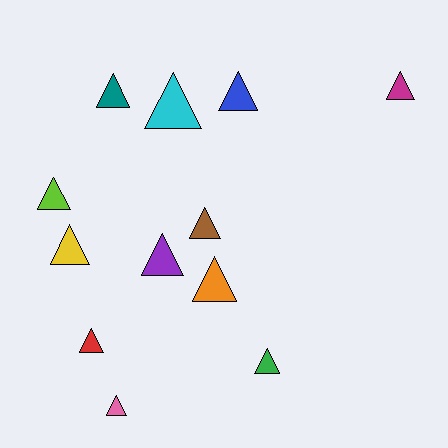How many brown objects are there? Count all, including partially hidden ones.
There is 1 brown object.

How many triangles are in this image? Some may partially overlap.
There are 12 triangles.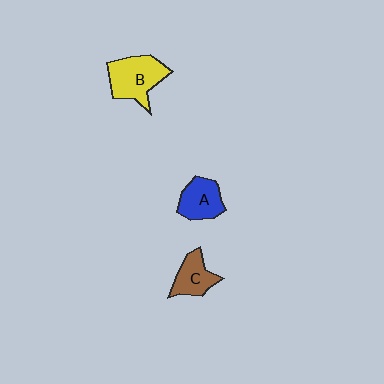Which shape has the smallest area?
Shape C (brown).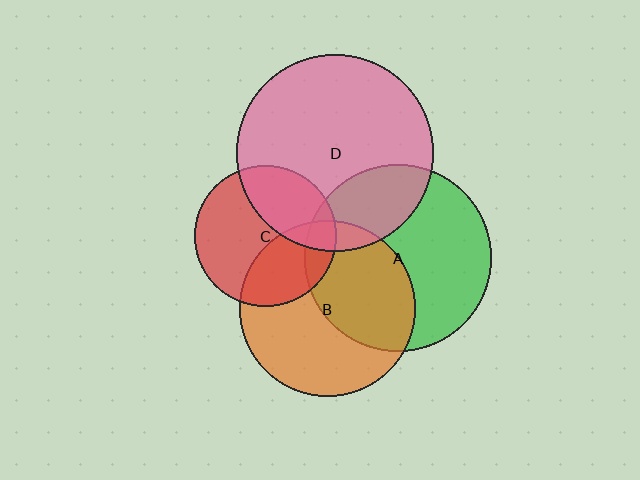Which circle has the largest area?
Circle D (pink).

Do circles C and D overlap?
Yes.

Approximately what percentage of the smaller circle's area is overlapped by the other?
Approximately 35%.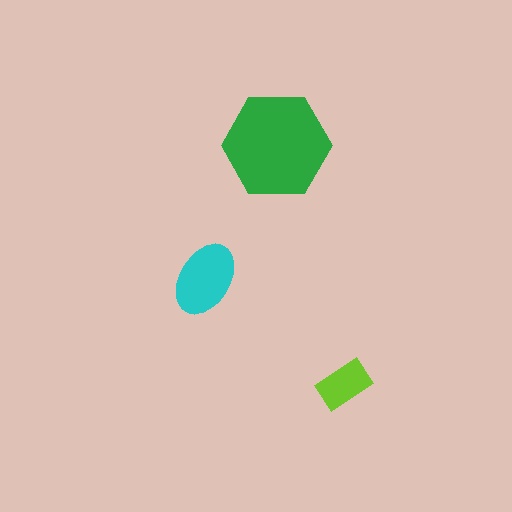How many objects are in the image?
There are 3 objects in the image.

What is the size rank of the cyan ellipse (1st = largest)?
2nd.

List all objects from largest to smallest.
The green hexagon, the cyan ellipse, the lime rectangle.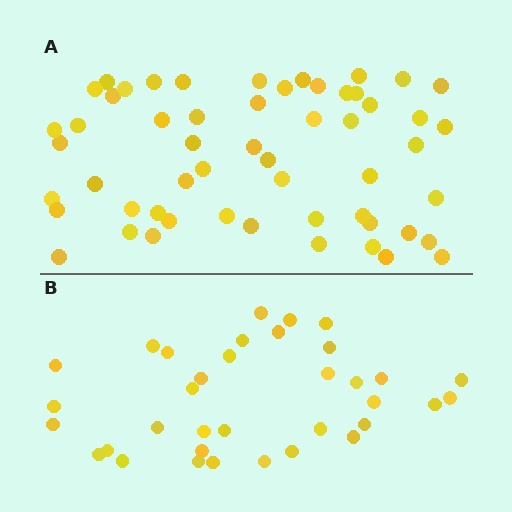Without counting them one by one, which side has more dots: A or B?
Region A (the top region) has more dots.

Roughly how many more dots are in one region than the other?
Region A has approximately 20 more dots than region B.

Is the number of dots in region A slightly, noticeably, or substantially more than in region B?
Region A has substantially more. The ratio is roughly 1.6 to 1.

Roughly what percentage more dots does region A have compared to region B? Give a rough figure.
About 55% more.